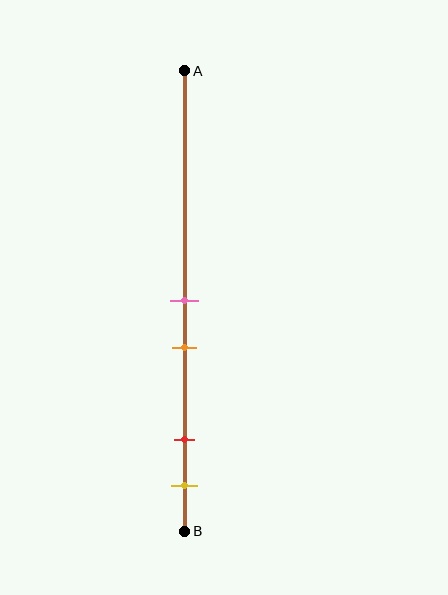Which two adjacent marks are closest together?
The pink and orange marks are the closest adjacent pair.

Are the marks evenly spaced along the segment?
No, the marks are not evenly spaced.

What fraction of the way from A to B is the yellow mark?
The yellow mark is approximately 90% (0.9) of the way from A to B.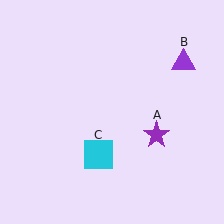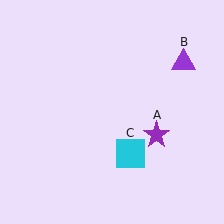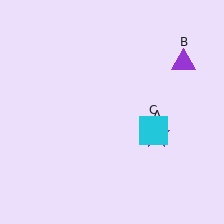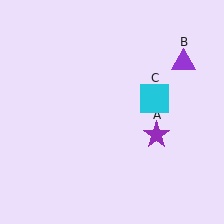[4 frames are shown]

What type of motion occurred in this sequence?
The cyan square (object C) rotated counterclockwise around the center of the scene.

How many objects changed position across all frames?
1 object changed position: cyan square (object C).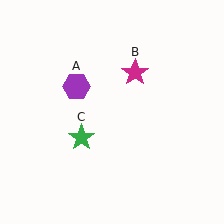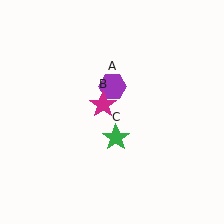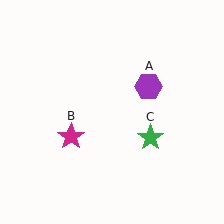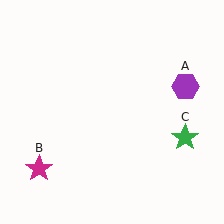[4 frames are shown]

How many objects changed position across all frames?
3 objects changed position: purple hexagon (object A), magenta star (object B), green star (object C).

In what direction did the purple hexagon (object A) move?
The purple hexagon (object A) moved right.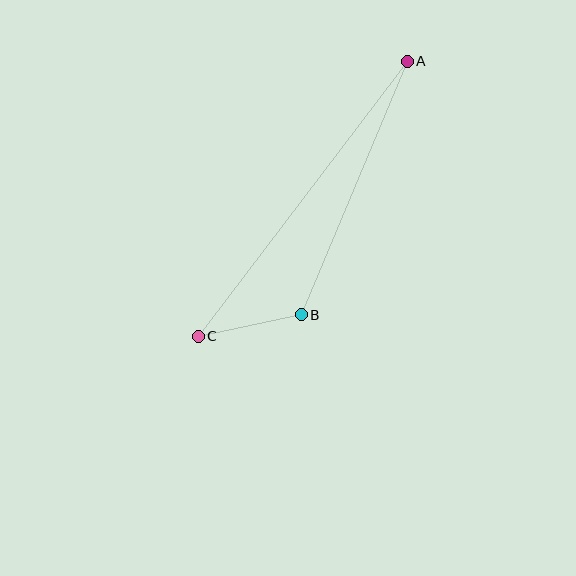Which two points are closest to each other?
Points B and C are closest to each other.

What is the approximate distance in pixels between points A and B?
The distance between A and B is approximately 275 pixels.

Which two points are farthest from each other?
Points A and C are farthest from each other.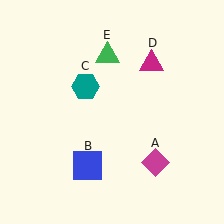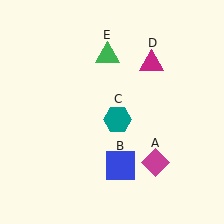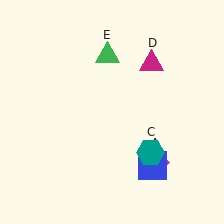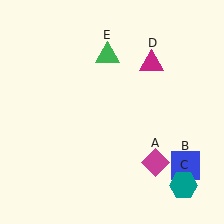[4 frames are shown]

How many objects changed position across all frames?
2 objects changed position: blue square (object B), teal hexagon (object C).